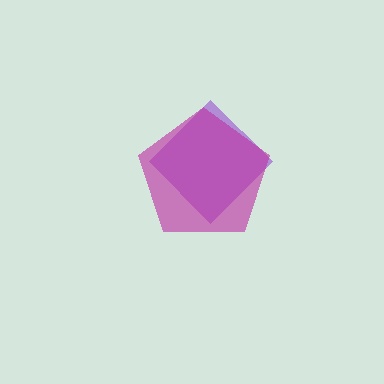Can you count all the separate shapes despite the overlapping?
Yes, there are 2 separate shapes.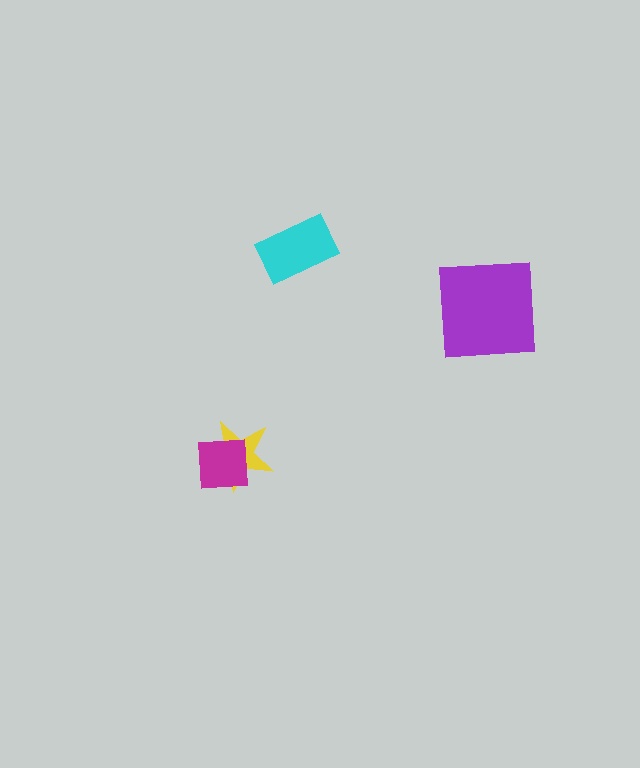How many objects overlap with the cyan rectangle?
0 objects overlap with the cyan rectangle.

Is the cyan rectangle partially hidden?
No, no other shape covers it.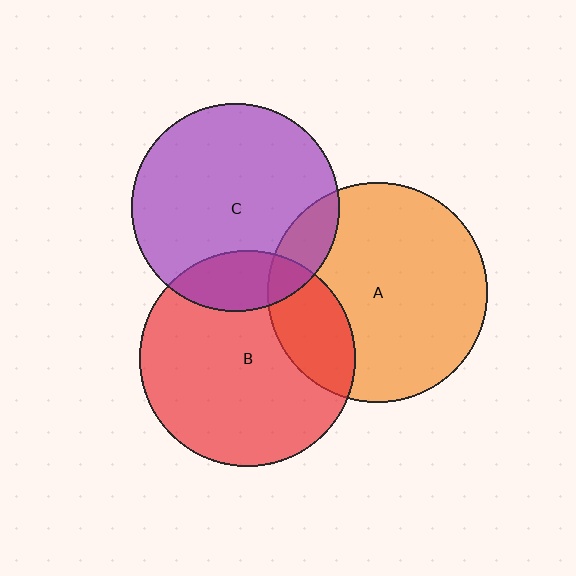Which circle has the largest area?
Circle A (orange).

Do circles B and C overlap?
Yes.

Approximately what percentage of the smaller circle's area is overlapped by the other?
Approximately 20%.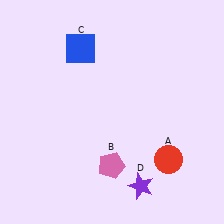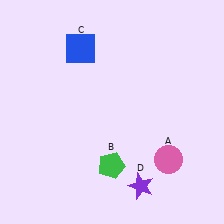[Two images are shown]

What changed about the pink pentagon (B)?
In Image 1, B is pink. In Image 2, it changed to green.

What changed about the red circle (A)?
In Image 1, A is red. In Image 2, it changed to pink.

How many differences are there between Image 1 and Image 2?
There are 2 differences between the two images.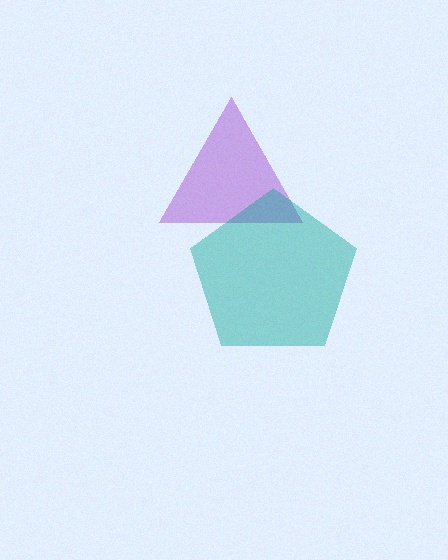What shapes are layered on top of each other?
The layered shapes are: a purple triangle, a teal pentagon.